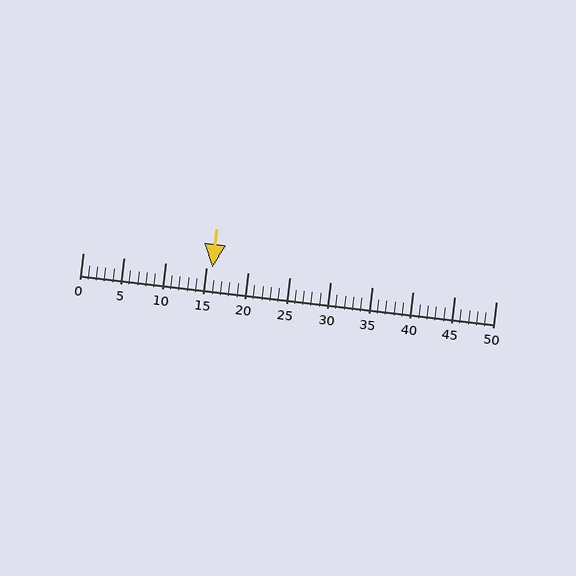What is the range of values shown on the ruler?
The ruler shows values from 0 to 50.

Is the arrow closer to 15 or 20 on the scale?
The arrow is closer to 15.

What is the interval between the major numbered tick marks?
The major tick marks are spaced 5 units apart.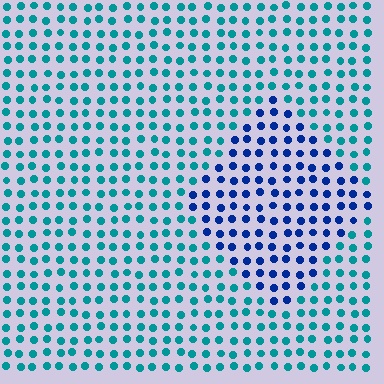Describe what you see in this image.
The image is filled with small teal elements in a uniform arrangement. A diamond-shaped region is visible where the elements are tinted to a slightly different hue, forming a subtle color boundary.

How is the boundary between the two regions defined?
The boundary is defined purely by a slight shift in hue (about 43 degrees). Spacing, size, and orientation are identical on both sides.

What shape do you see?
I see a diamond.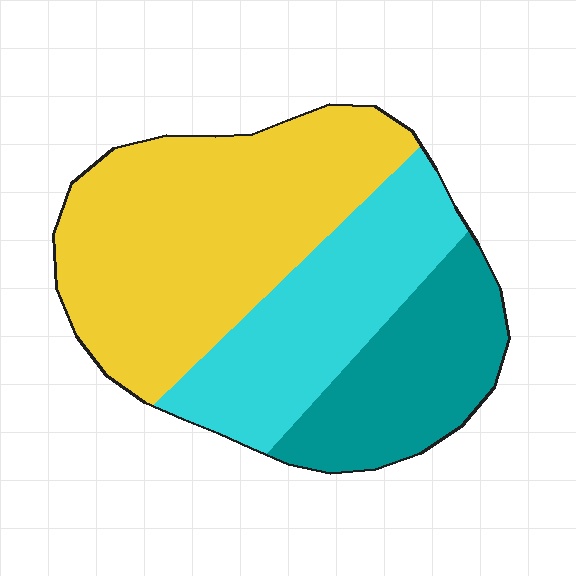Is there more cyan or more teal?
Cyan.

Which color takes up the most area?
Yellow, at roughly 50%.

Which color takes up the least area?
Teal, at roughly 25%.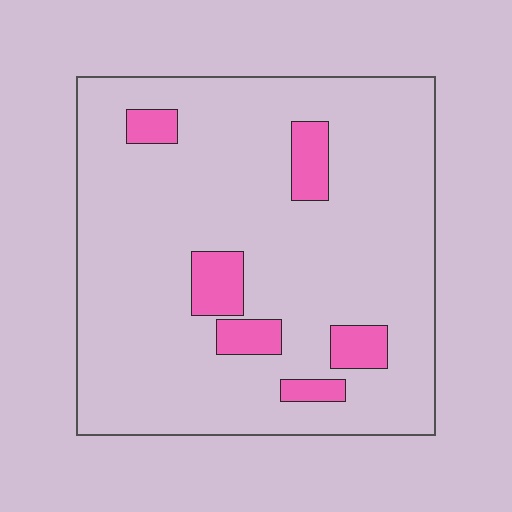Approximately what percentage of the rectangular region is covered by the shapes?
Approximately 10%.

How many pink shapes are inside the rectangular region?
6.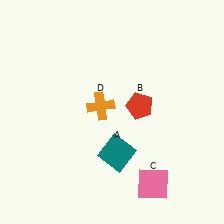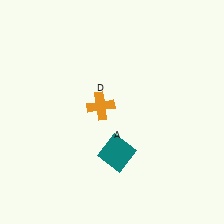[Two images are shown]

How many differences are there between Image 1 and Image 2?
There are 2 differences between the two images.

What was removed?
The red pentagon (B), the pink square (C) were removed in Image 2.